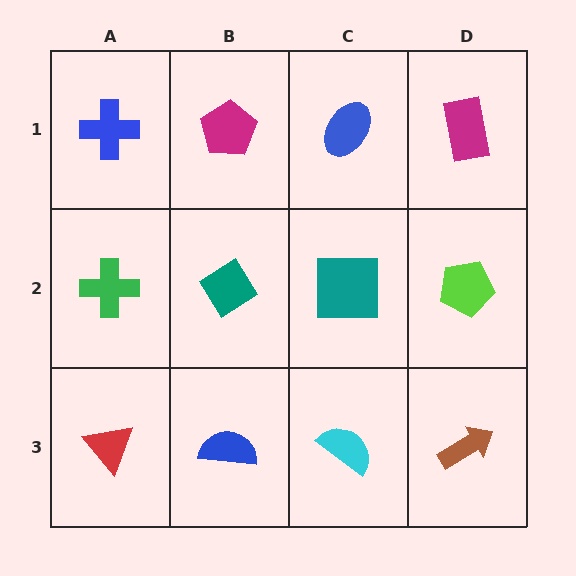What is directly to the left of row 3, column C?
A blue semicircle.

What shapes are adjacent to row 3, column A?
A green cross (row 2, column A), a blue semicircle (row 3, column B).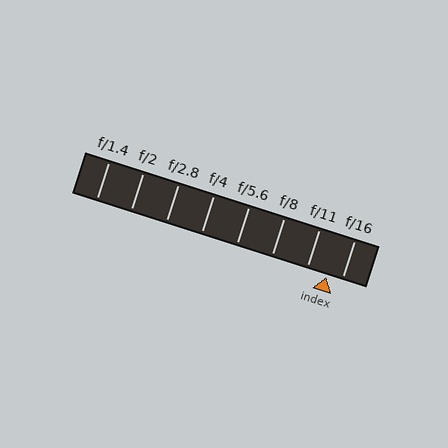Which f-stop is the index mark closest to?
The index mark is closest to f/16.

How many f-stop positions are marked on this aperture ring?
There are 8 f-stop positions marked.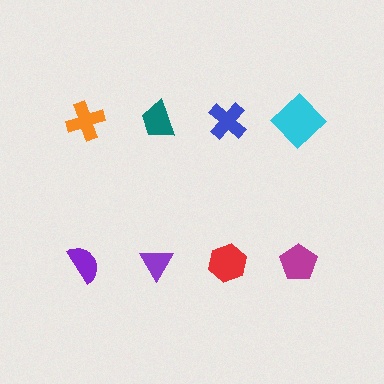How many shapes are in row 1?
4 shapes.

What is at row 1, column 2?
A teal trapezoid.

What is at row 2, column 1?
A purple semicircle.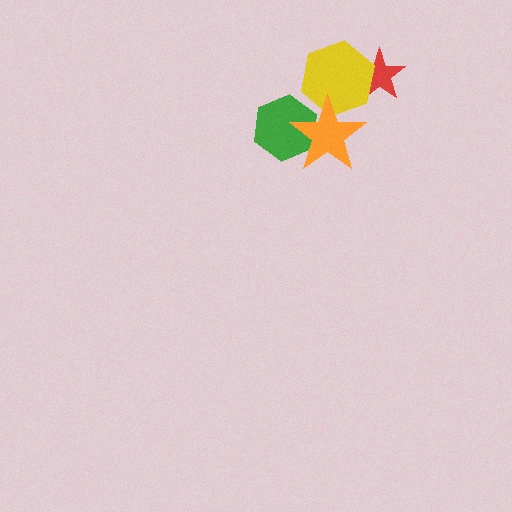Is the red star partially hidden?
Yes, it is partially covered by another shape.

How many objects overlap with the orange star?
2 objects overlap with the orange star.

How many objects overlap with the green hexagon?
1 object overlaps with the green hexagon.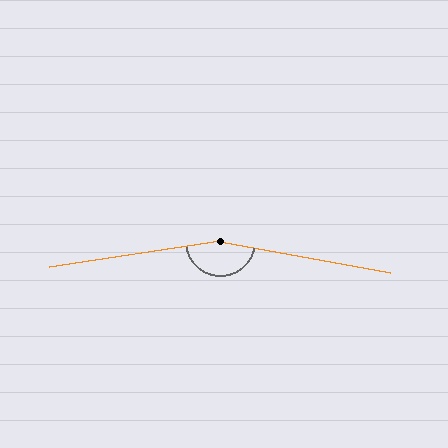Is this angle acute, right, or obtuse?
It is obtuse.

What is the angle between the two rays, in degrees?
Approximately 161 degrees.